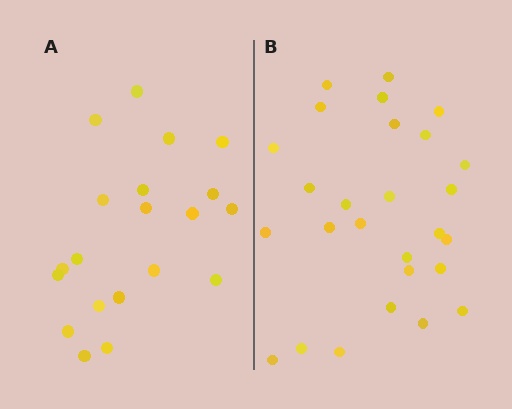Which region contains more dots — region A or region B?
Region B (the right region) has more dots.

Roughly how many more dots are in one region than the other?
Region B has roughly 8 or so more dots than region A.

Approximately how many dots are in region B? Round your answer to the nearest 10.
About 30 dots. (The exact count is 27, which rounds to 30.)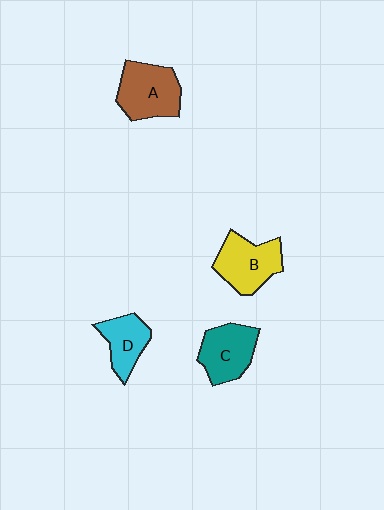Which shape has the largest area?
Shape A (brown).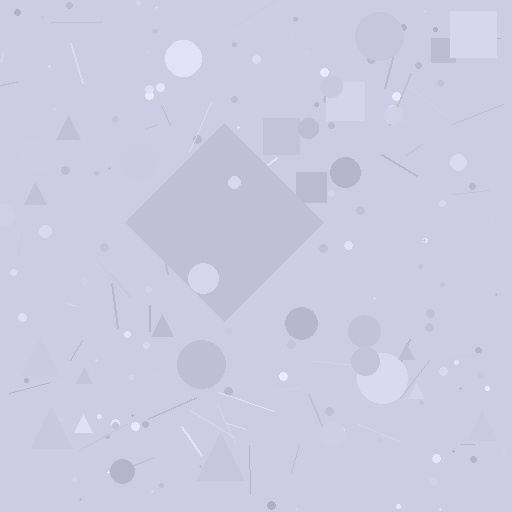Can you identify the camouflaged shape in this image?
The camouflaged shape is a diamond.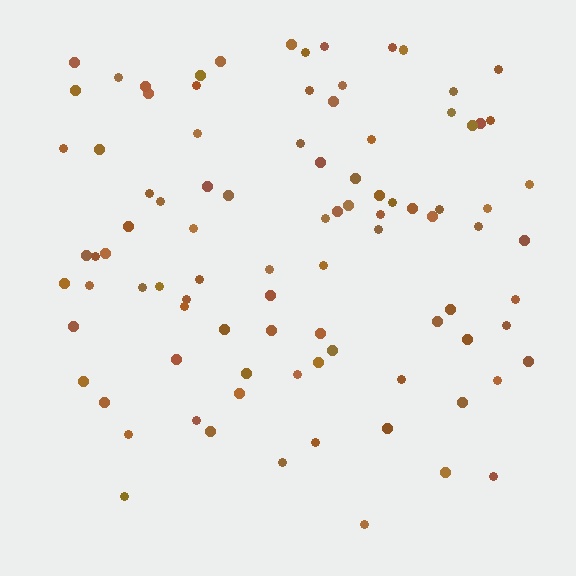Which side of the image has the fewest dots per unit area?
The bottom.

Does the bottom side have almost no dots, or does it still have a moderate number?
Still a moderate number, just noticeably fewer than the top.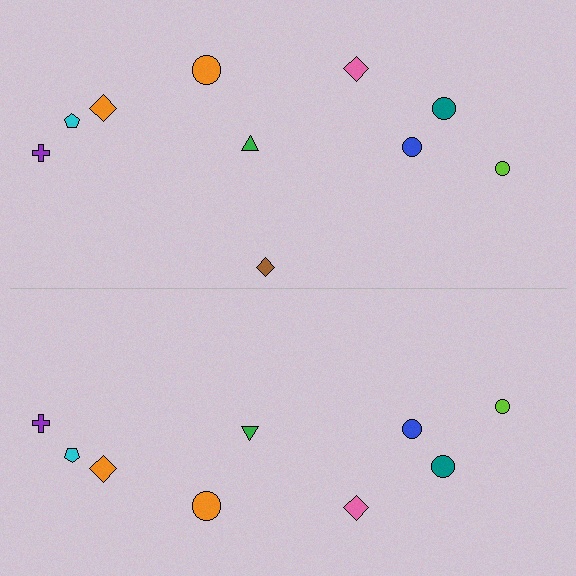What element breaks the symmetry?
A brown diamond is missing from the bottom side.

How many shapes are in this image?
There are 19 shapes in this image.